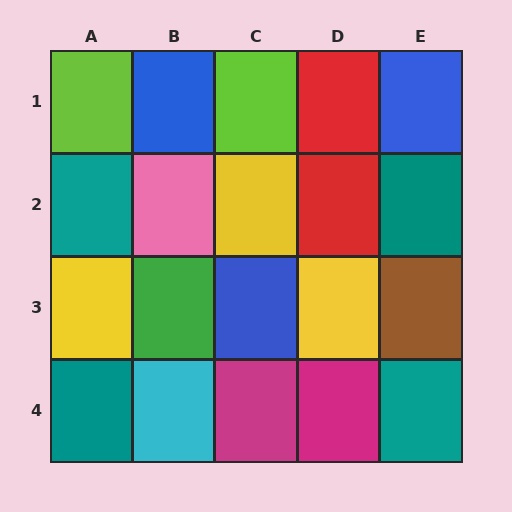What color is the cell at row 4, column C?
Magenta.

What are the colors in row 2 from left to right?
Teal, pink, yellow, red, teal.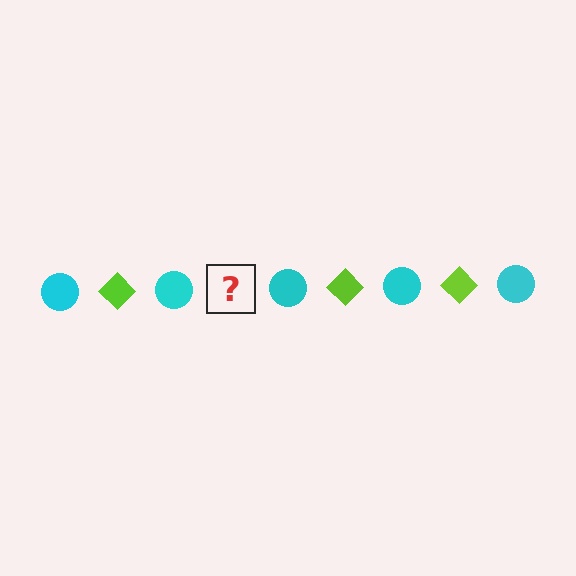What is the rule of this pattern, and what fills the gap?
The rule is that the pattern alternates between cyan circle and lime diamond. The gap should be filled with a lime diamond.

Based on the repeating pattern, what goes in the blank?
The blank should be a lime diamond.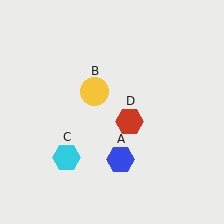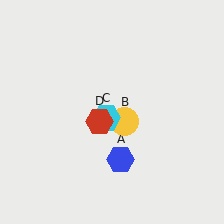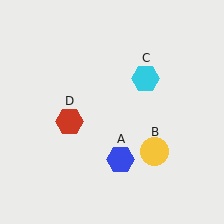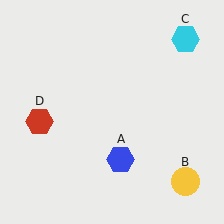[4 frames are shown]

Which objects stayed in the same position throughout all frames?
Blue hexagon (object A) remained stationary.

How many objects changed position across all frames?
3 objects changed position: yellow circle (object B), cyan hexagon (object C), red hexagon (object D).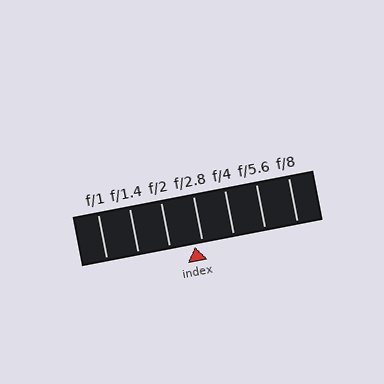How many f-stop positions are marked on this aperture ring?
There are 7 f-stop positions marked.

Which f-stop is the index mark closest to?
The index mark is closest to f/2.8.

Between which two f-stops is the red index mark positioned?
The index mark is between f/2 and f/2.8.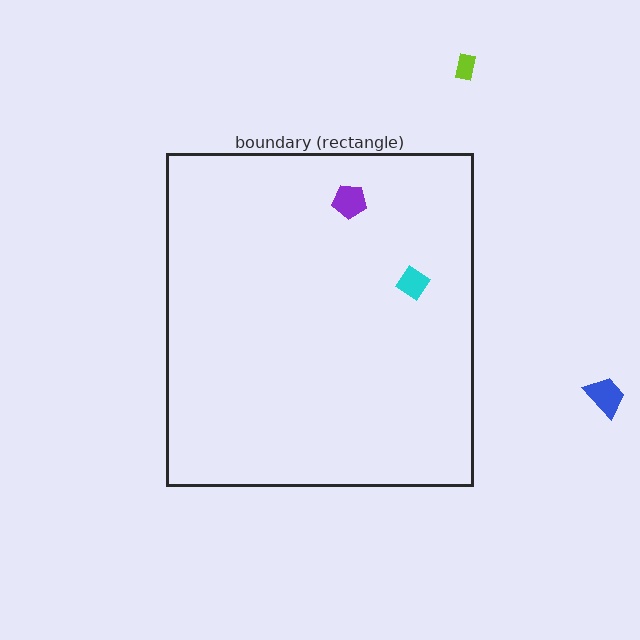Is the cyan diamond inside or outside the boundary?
Inside.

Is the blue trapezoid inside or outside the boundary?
Outside.